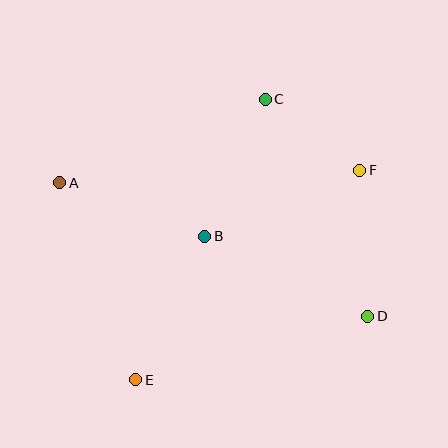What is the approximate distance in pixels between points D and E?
The distance between D and E is approximately 241 pixels.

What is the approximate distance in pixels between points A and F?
The distance between A and F is approximately 300 pixels.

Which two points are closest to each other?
Points C and F are closest to each other.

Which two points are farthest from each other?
Points A and D are farthest from each other.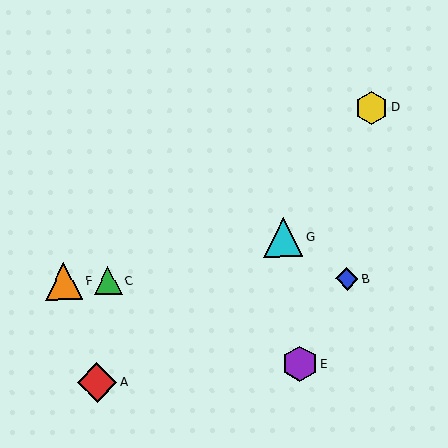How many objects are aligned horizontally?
3 objects (B, C, F) are aligned horizontally.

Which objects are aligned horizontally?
Objects B, C, F are aligned horizontally.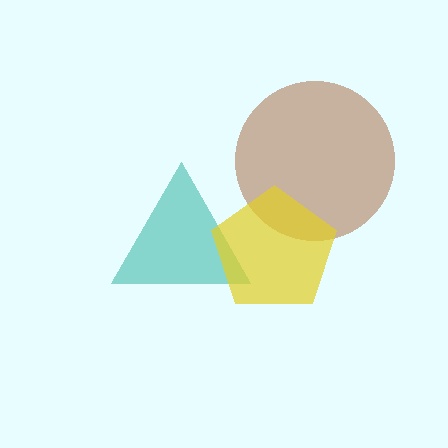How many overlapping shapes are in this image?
There are 3 overlapping shapes in the image.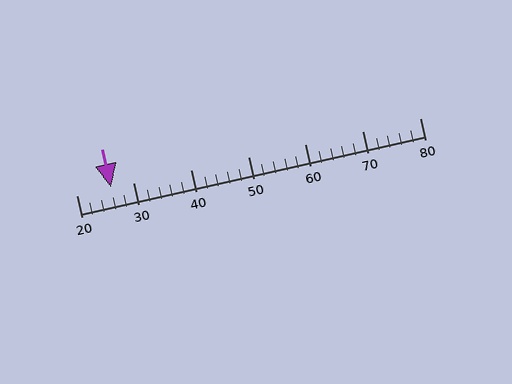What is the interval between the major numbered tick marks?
The major tick marks are spaced 10 units apart.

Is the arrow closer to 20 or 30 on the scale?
The arrow is closer to 30.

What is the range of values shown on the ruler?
The ruler shows values from 20 to 80.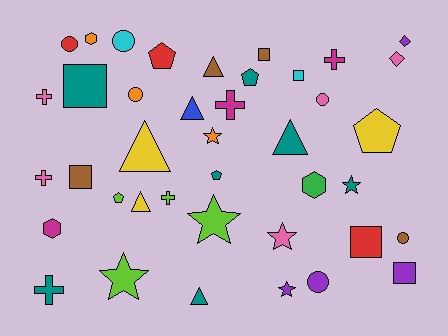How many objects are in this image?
There are 40 objects.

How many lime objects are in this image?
There are 4 lime objects.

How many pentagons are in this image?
There are 5 pentagons.